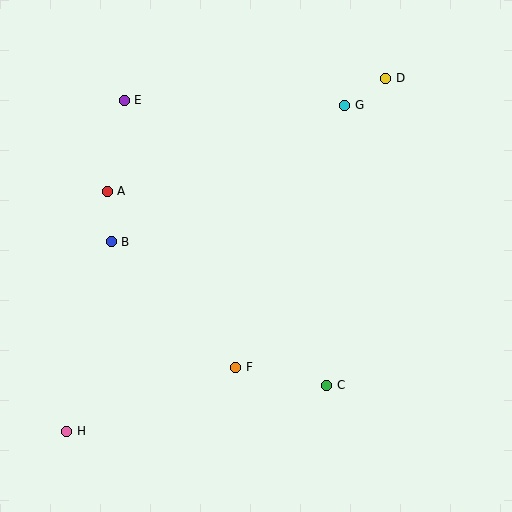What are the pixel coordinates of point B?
Point B is at (111, 242).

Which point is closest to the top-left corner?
Point E is closest to the top-left corner.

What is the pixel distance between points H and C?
The distance between H and C is 264 pixels.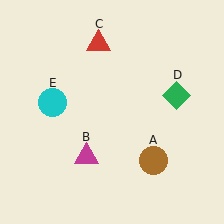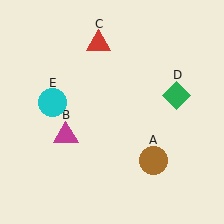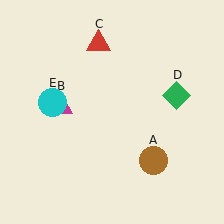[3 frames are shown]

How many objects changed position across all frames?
1 object changed position: magenta triangle (object B).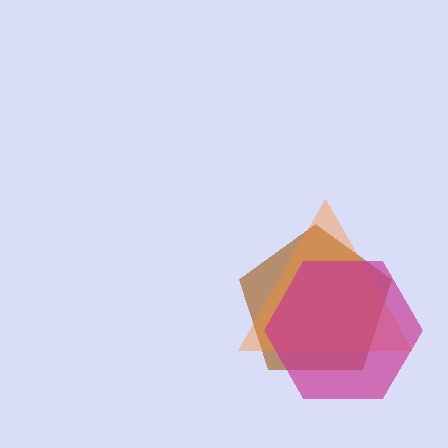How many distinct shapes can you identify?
There are 3 distinct shapes: a brown pentagon, an orange triangle, a magenta hexagon.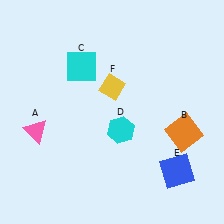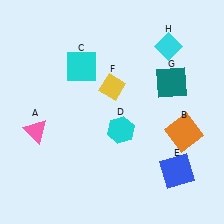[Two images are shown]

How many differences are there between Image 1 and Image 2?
There are 2 differences between the two images.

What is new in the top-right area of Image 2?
A teal square (G) was added in the top-right area of Image 2.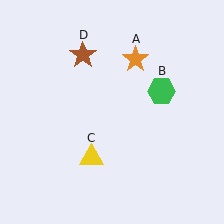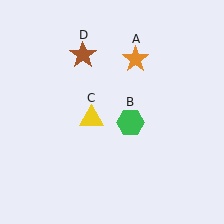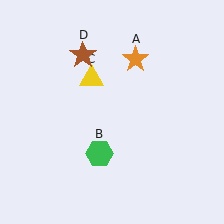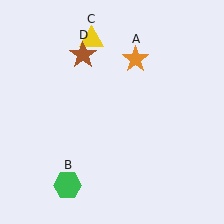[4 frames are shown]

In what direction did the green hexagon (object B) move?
The green hexagon (object B) moved down and to the left.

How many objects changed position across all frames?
2 objects changed position: green hexagon (object B), yellow triangle (object C).